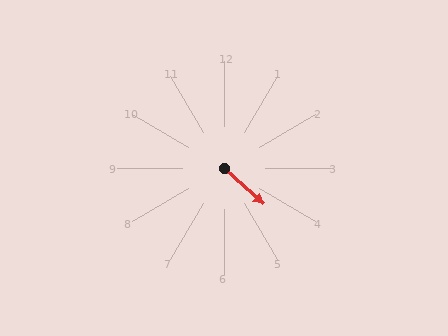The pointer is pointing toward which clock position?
Roughly 4 o'clock.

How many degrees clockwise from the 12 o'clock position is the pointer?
Approximately 132 degrees.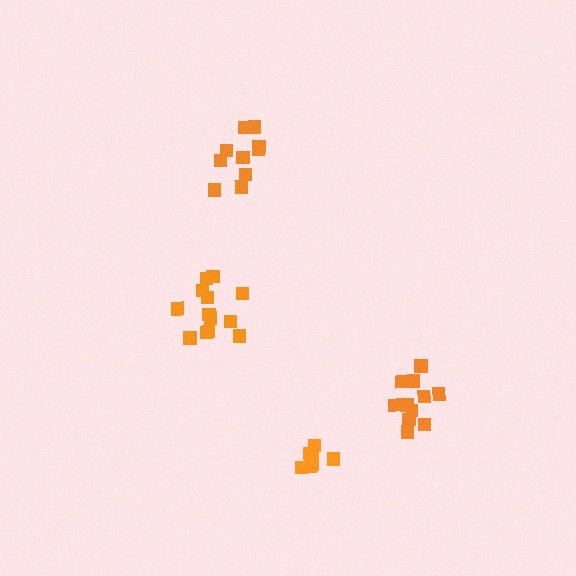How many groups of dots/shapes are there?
There are 4 groups.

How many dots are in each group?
Group 1: 13 dots, Group 2: 7 dots, Group 3: 11 dots, Group 4: 10 dots (41 total).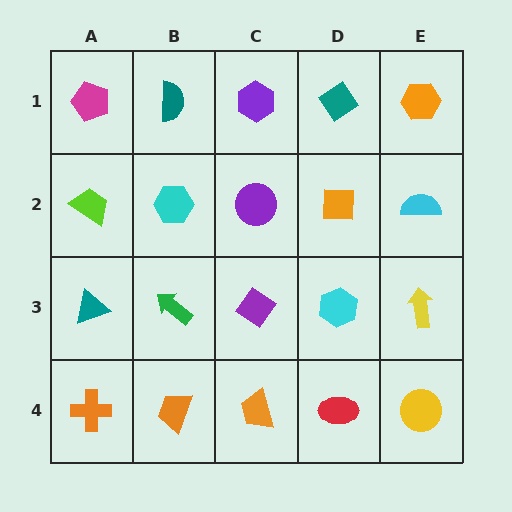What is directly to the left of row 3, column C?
A green arrow.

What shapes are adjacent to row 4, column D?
A cyan hexagon (row 3, column D), an orange trapezoid (row 4, column C), a yellow circle (row 4, column E).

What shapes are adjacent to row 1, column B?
A cyan hexagon (row 2, column B), a magenta pentagon (row 1, column A), a purple hexagon (row 1, column C).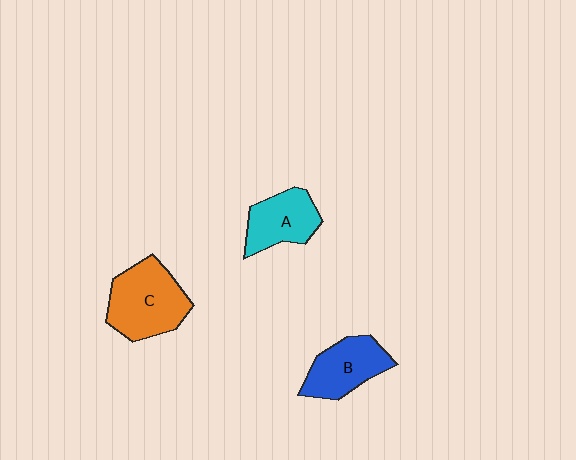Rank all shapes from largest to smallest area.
From largest to smallest: C (orange), B (blue), A (cyan).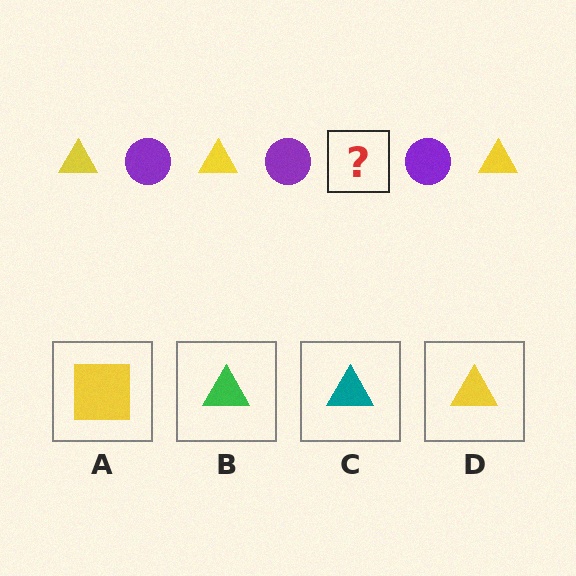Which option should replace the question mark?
Option D.